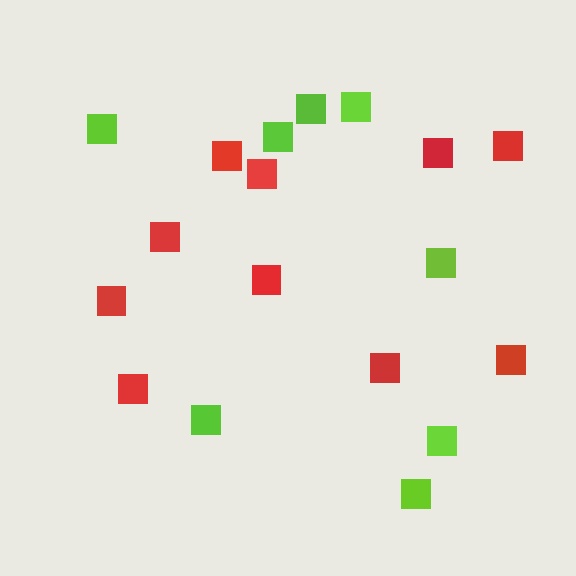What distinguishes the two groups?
There are 2 groups: one group of red squares (10) and one group of lime squares (8).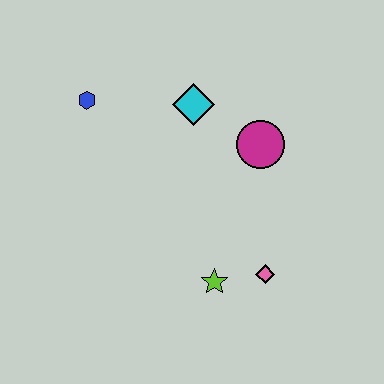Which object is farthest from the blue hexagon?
The pink diamond is farthest from the blue hexagon.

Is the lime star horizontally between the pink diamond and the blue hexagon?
Yes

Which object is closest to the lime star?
The pink diamond is closest to the lime star.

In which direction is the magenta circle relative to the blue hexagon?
The magenta circle is to the right of the blue hexagon.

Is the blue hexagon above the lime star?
Yes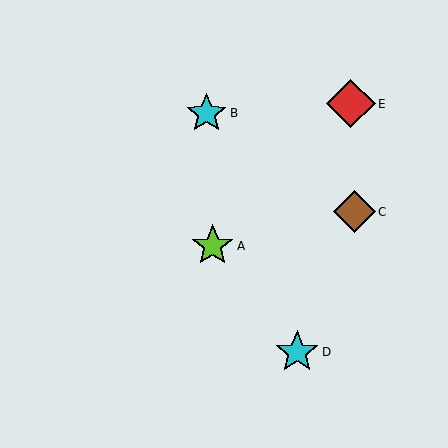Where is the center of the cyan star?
The center of the cyan star is at (206, 113).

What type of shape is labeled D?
Shape D is a cyan star.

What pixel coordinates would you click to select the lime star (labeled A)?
Click at (213, 246) to select the lime star A.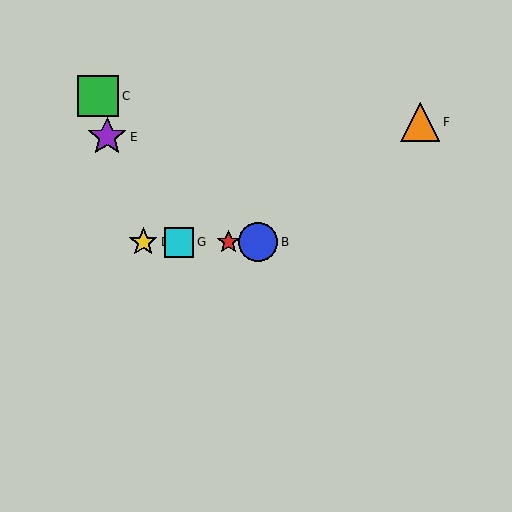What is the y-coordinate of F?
Object F is at y≈122.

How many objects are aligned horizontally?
4 objects (A, B, D, G) are aligned horizontally.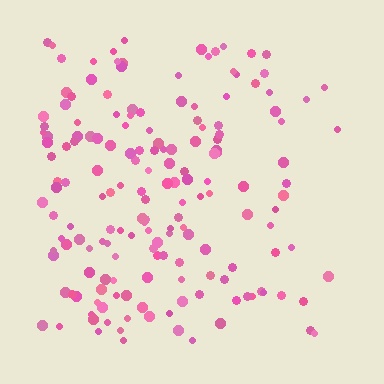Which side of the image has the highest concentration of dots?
The left.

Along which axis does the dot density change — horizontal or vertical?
Horizontal.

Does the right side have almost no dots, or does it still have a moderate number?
Still a moderate number, just noticeably fewer than the left.